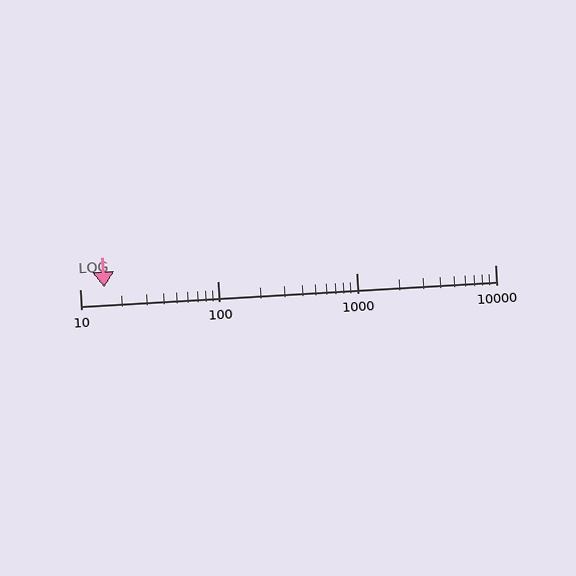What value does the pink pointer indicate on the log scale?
The pointer indicates approximately 15.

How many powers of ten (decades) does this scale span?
The scale spans 3 decades, from 10 to 10000.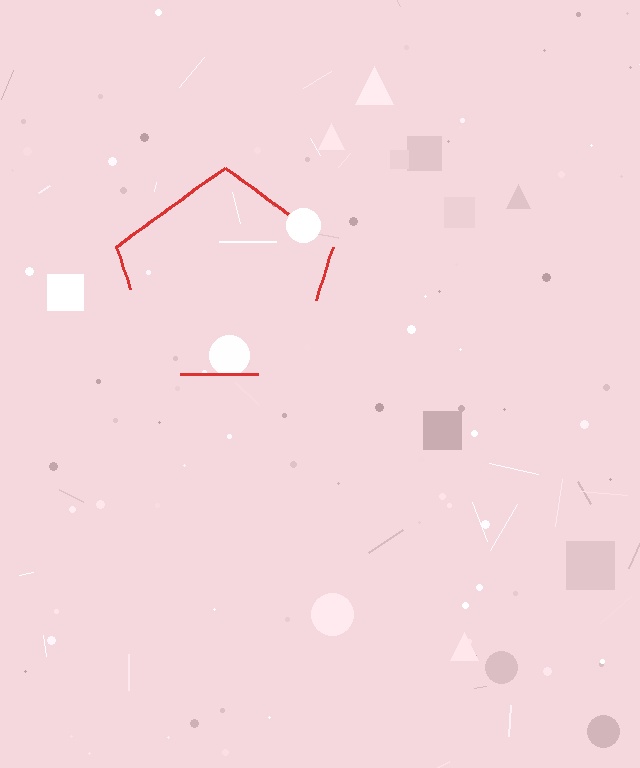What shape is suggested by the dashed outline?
The dashed outline suggests a pentagon.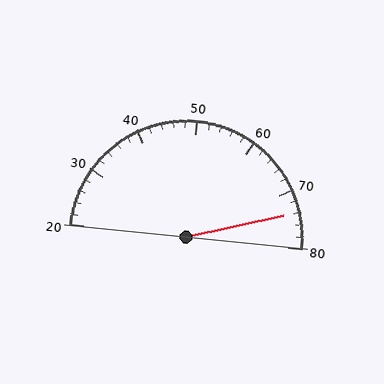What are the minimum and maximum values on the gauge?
The gauge ranges from 20 to 80.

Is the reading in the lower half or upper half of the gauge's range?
The reading is in the upper half of the range (20 to 80).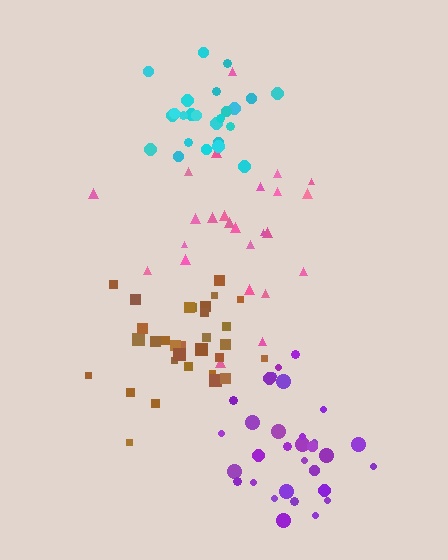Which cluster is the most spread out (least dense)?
Pink.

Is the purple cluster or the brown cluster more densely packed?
Brown.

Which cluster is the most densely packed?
Brown.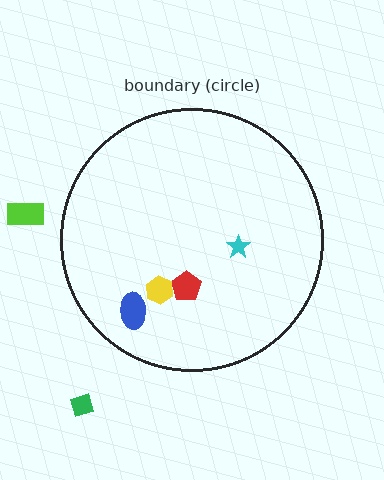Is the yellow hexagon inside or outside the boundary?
Inside.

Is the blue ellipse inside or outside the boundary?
Inside.